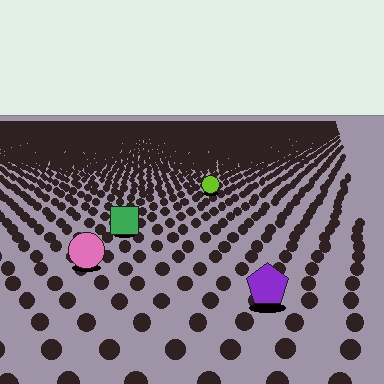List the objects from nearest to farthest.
From nearest to farthest: the purple pentagon, the pink circle, the green square, the lime circle.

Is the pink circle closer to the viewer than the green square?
Yes. The pink circle is closer — you can tell from the texture gradient: the ground texture is coarser near it.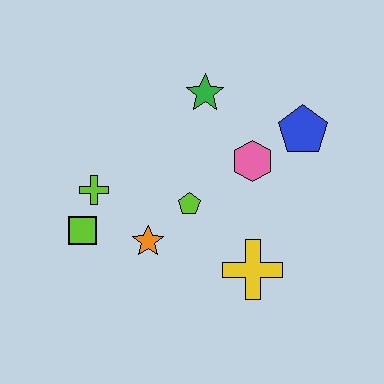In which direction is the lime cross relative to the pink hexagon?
The lime cross is to the left of the pink hexagon.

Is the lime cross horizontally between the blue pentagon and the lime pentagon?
No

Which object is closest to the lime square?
The lime cross is closest to the lime square.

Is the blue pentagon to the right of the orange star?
Yes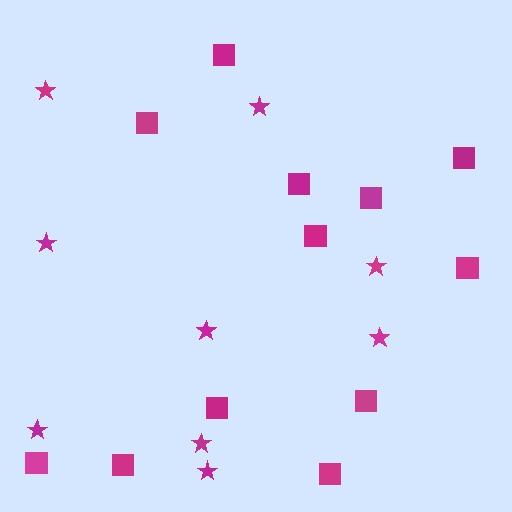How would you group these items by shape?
There are 2 groups: one group of stars (9) and one group of squares (12).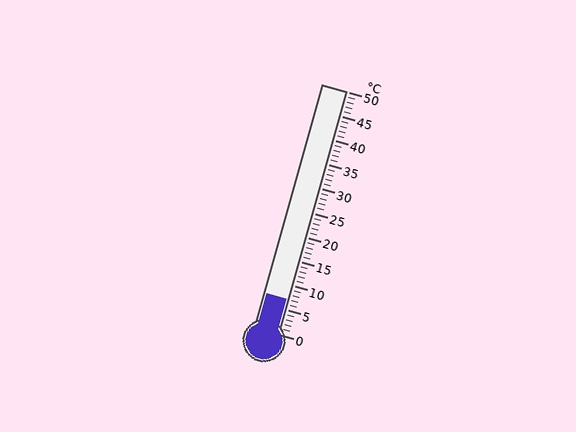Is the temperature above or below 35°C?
The temperature is below 35°C.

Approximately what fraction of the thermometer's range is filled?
The thermometer is filled to approximately 15% of its range.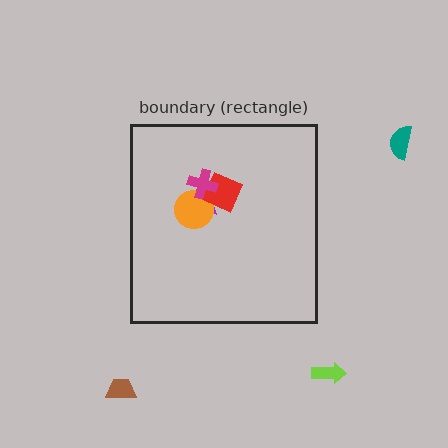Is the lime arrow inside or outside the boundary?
Outside.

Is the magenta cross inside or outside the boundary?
Inside.